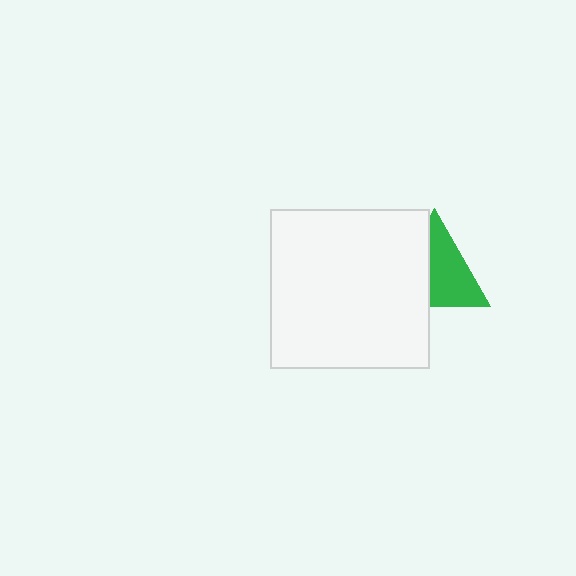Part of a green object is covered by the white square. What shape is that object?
It is a triangle.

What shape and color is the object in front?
The object in front is a white square.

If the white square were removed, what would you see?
You would see the complete green triangle.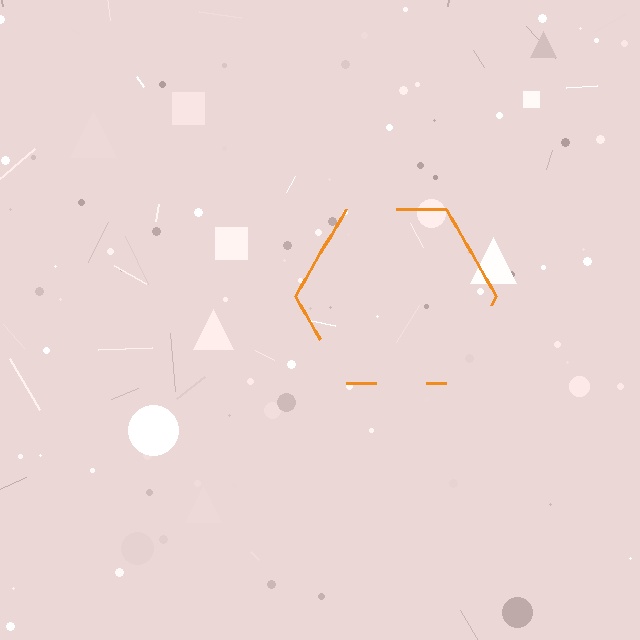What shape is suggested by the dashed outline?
The dashed outline suggests a hexagon.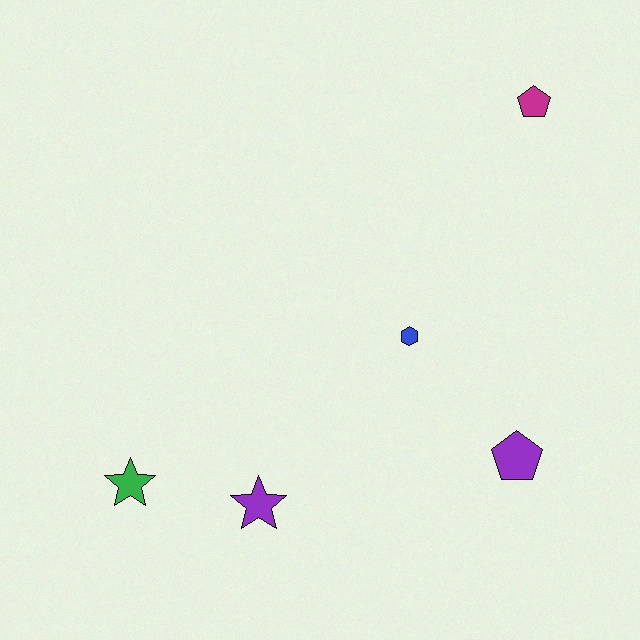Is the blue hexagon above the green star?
Yes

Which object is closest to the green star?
The purple star is closest to the green star.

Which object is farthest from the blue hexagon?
The green star is farthest from the blue hexagon.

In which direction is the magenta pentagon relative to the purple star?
The magenta pentagon is above the purple star.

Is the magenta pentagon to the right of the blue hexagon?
Yes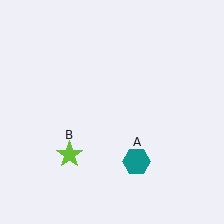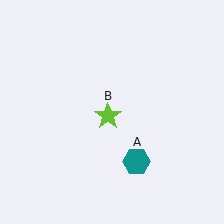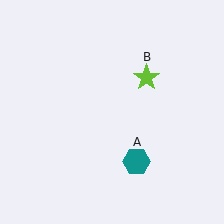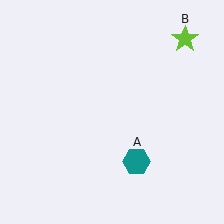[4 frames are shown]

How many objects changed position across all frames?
1 object changed position: lime star (object B).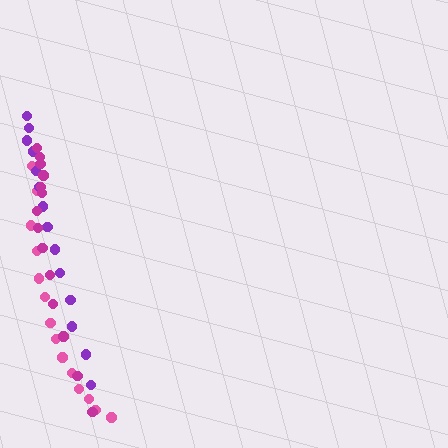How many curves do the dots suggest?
There are 3 distinct paths.